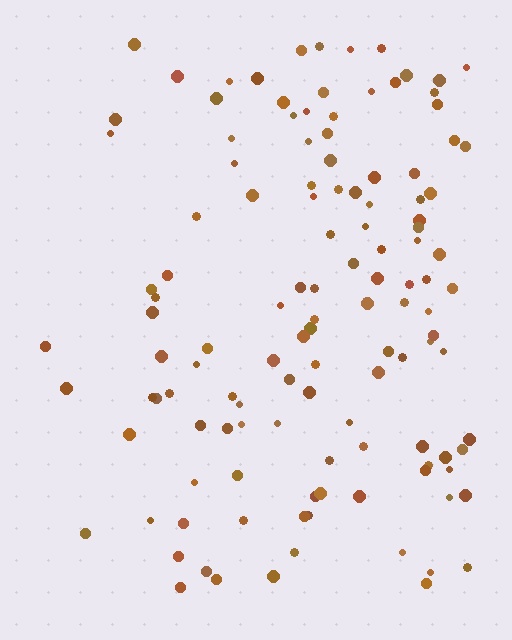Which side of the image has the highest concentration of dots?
The right.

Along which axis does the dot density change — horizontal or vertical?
Horizontal.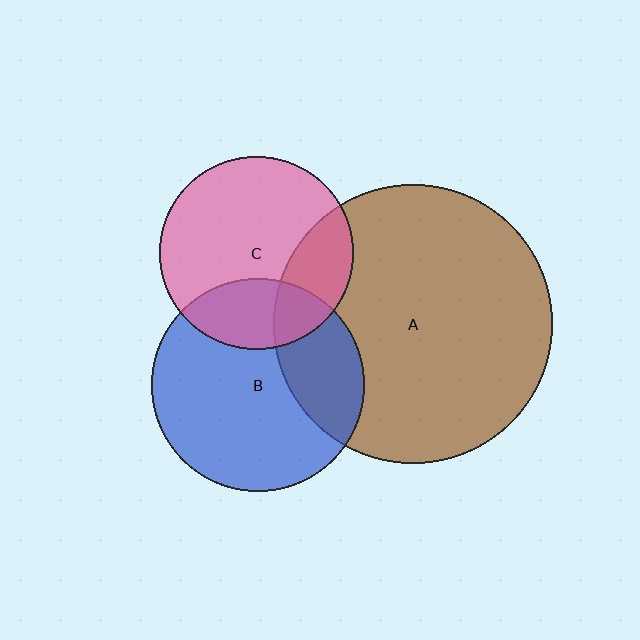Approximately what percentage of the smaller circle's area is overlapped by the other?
Approximately 30%.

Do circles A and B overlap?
Yes.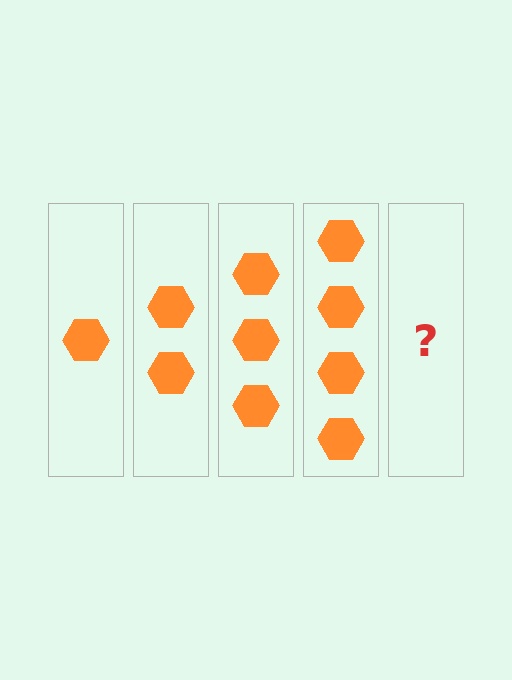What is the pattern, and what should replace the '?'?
The pattern is that each step adds one more hexagon. The '?' should be 5 hexagons.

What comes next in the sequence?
The next element should be 5 hexagons.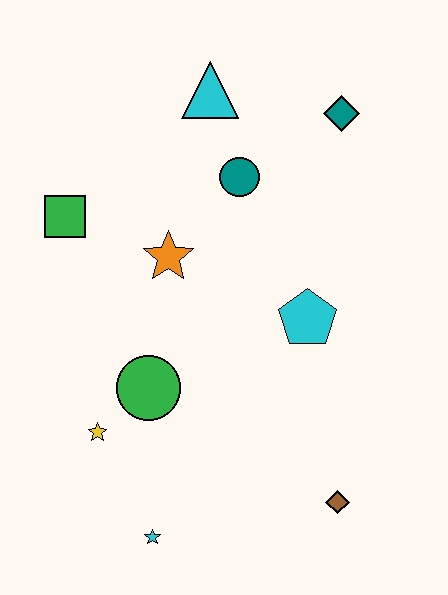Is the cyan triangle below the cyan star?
No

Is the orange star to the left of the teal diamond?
Yes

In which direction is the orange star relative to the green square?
The orange star is to the right of the green square.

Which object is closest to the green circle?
The yellow star is closest to the green circle.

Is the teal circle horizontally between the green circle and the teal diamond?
Yes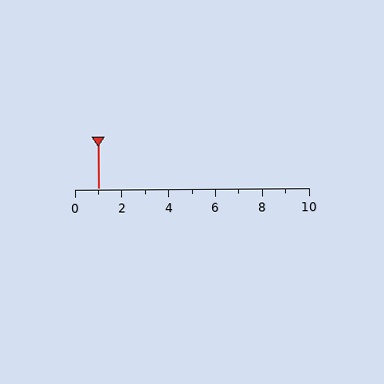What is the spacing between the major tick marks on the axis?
The major ticks are spaced 2 apart.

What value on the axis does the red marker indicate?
The marker indicates approximately 1.